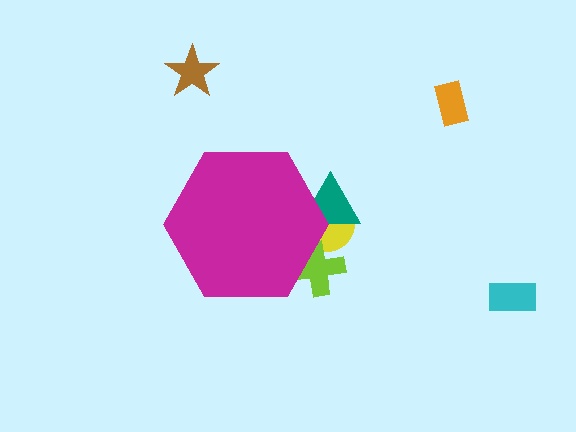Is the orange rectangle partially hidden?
No, the orange rectangle is fully visible.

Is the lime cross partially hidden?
Yes, the lime cross is partially hidden behind the magenta hexagon.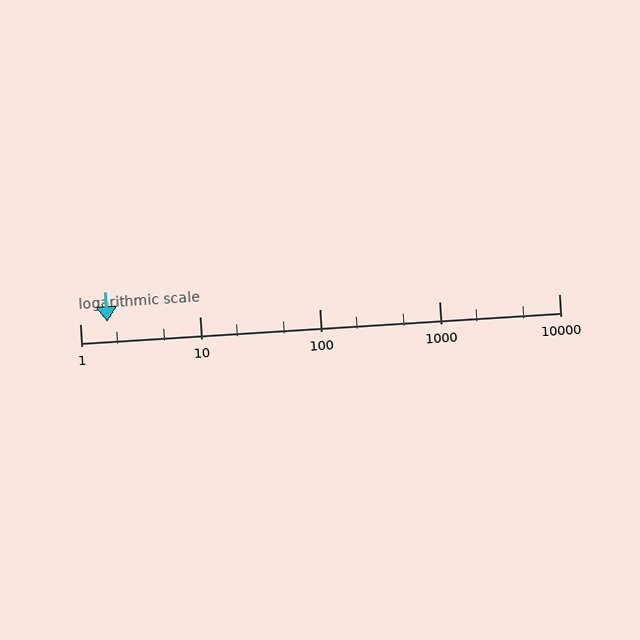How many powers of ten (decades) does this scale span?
The scale spans 4 decades, from 1 to 10000.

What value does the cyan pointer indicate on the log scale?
The pointer indicates approximately 1.7.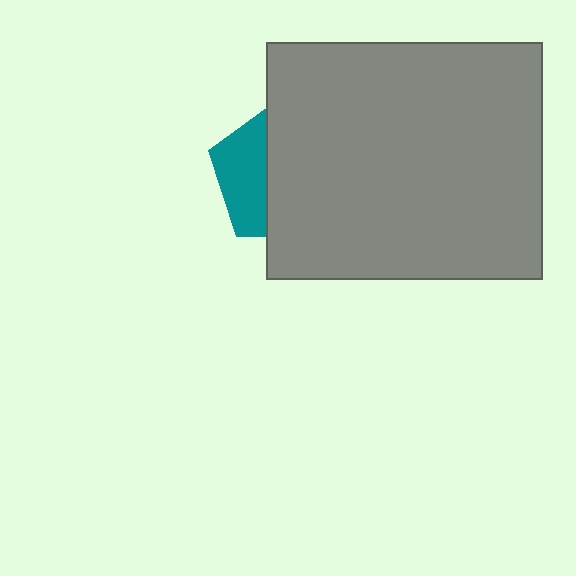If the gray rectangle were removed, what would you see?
You would see the complete teal pentagon.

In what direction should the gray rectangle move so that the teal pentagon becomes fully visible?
The gray rectangle should move right. That is the shortest direction to clear the overlap and leave the teal pentagon fully visible.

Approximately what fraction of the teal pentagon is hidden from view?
Roughly 66% of the teal pentagon is hidden behind the gray rectangle.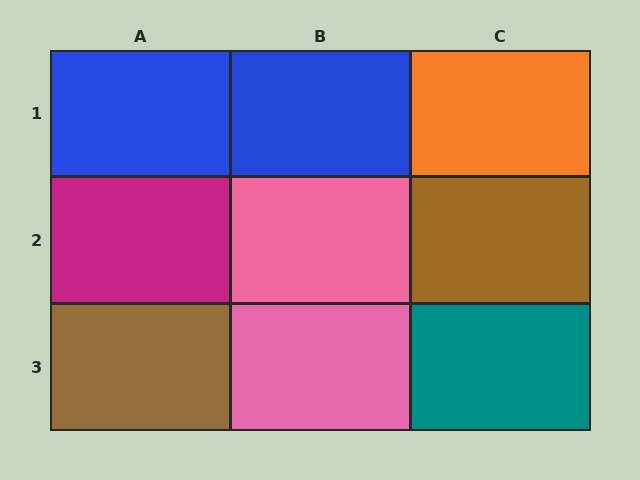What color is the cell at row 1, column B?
Blue.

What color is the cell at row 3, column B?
Pink.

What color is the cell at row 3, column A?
Brown.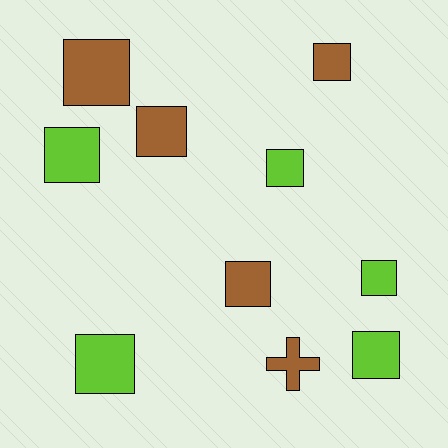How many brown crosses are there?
There is 1 brown cross.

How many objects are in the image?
There are 10 objects.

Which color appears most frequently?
Brown, with 5 objects.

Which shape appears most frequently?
Square, with 9 objects.